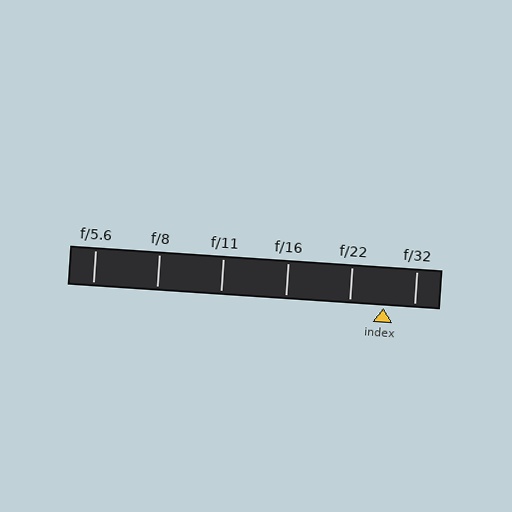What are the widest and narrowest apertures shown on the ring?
The widest aperture shown is f/5.6 and the narrowest is f/32.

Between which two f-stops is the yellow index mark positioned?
The index mark is between f/22 and f/32.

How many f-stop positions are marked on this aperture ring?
There are 6 f-stop positions marked.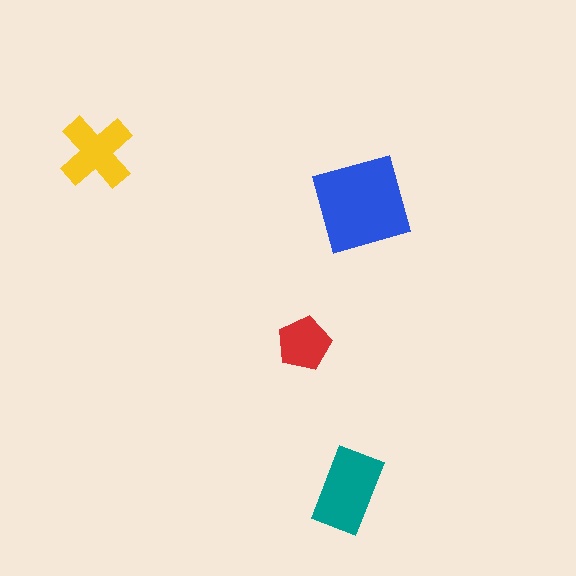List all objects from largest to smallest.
The blue square, the teal rectangle, the yellow cross, the red pentagon.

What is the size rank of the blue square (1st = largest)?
1st.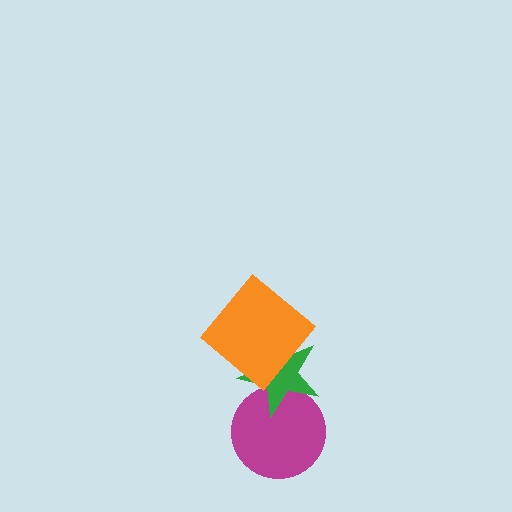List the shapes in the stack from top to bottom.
From top to bottom: the orange diamond, the green star, the magenta circle.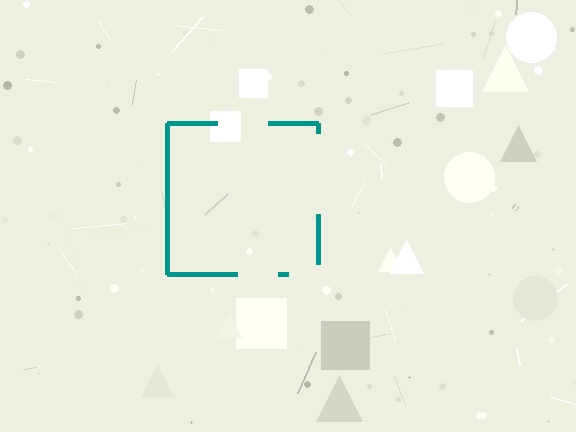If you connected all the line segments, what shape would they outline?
They would outline a square.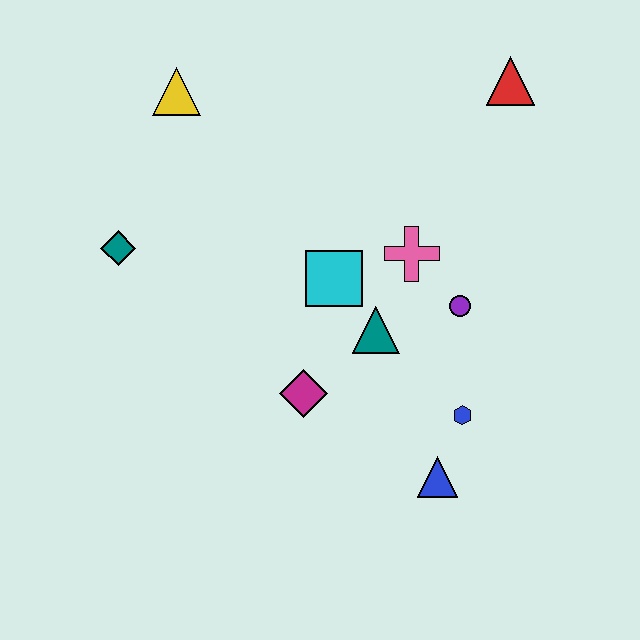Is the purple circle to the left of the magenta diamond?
No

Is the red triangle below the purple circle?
No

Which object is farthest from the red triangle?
The teal diamond is farthest from the red triangle.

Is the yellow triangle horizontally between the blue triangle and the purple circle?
No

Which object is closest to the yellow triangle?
The teal diamond is closest to the yellow triangle.